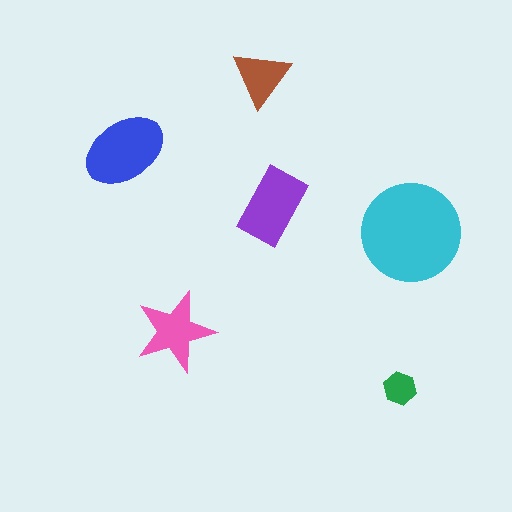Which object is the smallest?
The green hexagon.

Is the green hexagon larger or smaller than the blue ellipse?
Smaller.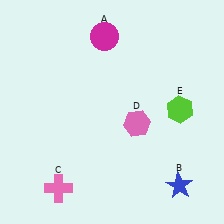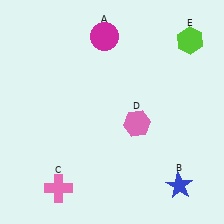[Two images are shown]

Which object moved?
The lime hexagon (E) moved up.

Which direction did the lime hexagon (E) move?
The lime hexagon (E) moved up.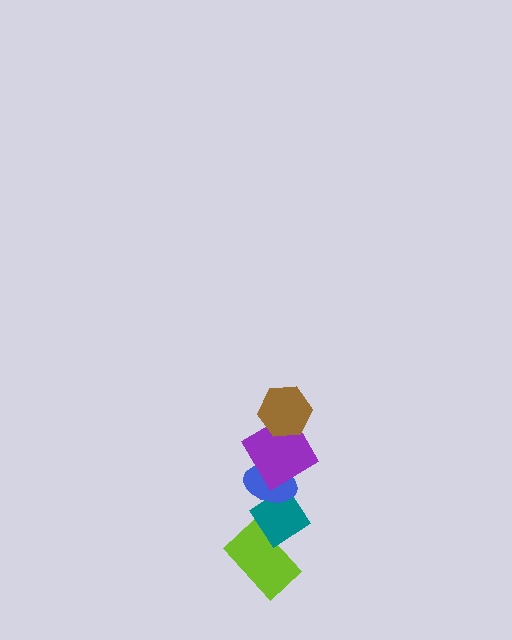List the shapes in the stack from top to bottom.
From top to bottom: the brown hexagon, the purple diamond, the blue ellipse, the teal diamond, the lime rectangle.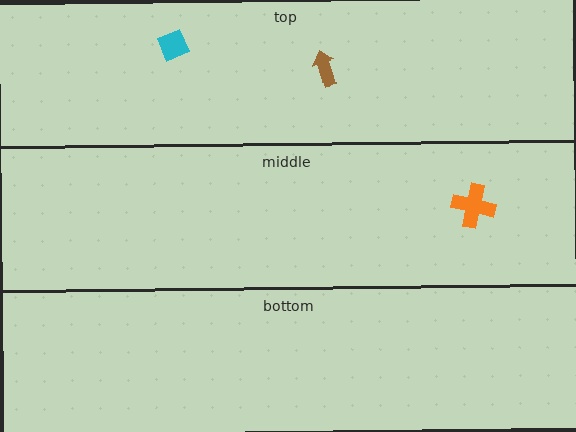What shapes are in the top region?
The brown arrow, the cyan diamond.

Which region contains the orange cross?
The middle region.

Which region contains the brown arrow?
The top region.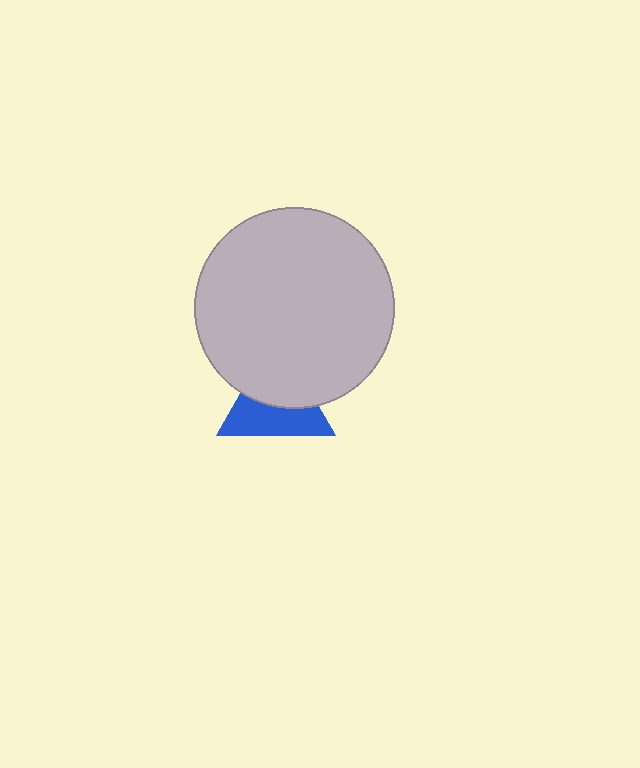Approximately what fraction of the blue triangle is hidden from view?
Roughly 49% of the blue triangle is hidden behind the light gray circle.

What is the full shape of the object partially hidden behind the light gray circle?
The partially hidden object is a blue triangle.